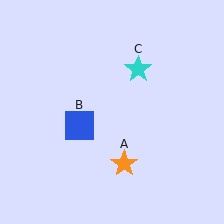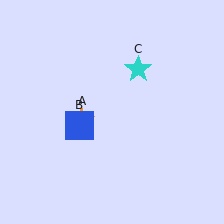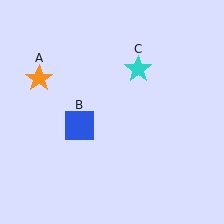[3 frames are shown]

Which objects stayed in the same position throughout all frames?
Blue square (object B) and cyan star (object C) remained stationary.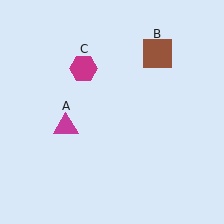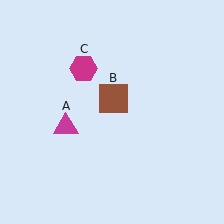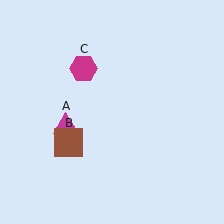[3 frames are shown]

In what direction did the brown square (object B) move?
The brown square (object B) moved down and to the left.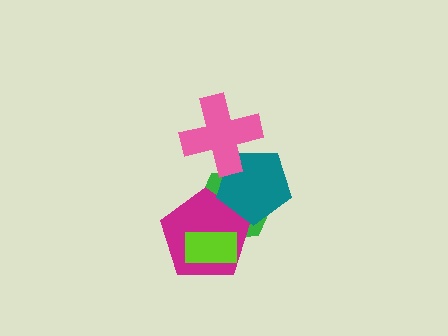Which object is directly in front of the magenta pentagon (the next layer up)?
The teal pentagon is directly in front of the magenta pentagon.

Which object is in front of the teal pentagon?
The pink cross is in front of the teal pentagon.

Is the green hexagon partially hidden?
Yes, it is partially covered by another shape.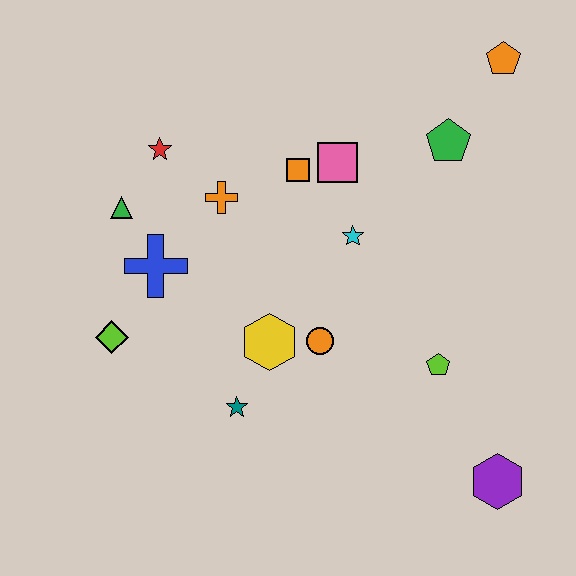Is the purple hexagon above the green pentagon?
No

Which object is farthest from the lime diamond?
The orange pentagon is farthest from the lime diamond.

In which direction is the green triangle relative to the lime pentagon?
The green triangle is to the left of the lime pentagon.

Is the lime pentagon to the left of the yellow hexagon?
No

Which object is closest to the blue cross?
The green triangle is closest to the blue cross.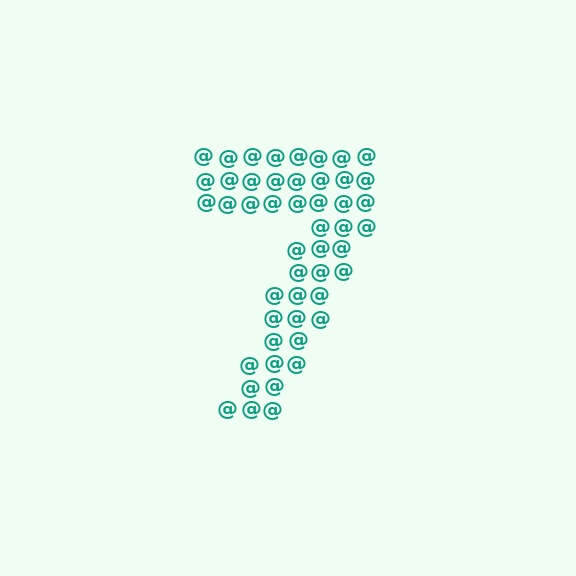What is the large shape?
The large shape is the digit 7.